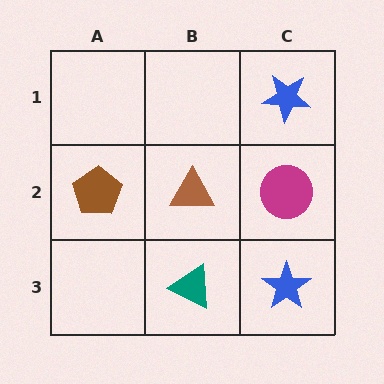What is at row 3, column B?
A teal triangle.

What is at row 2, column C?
A magenta circle.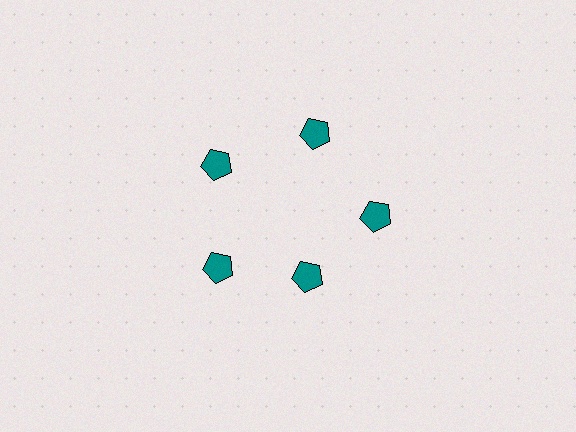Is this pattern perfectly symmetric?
No. The 5 teal pentagons are arranged in a ring, but one element near the 5 o'clock position is pulled inward toward the center, breaking the 5-fold rotational symmetry.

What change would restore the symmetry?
The symmetry would be restored by moving it outward, back onto the ring so that all 5 pentagons sit at equal angles and equal distance from the center.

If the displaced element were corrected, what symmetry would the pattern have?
It would have 5-fold rotational symmetry — the pattern would map onto itself every 72 degrees.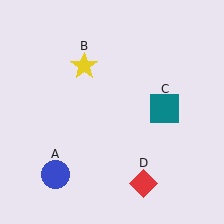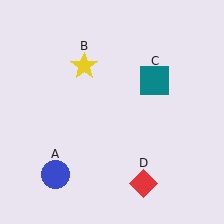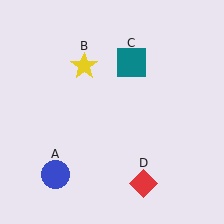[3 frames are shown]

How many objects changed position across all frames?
1 object changed position: teal square (object C).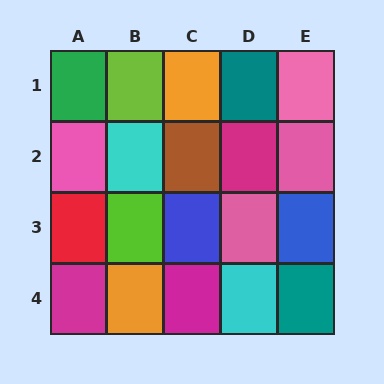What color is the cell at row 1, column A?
Green.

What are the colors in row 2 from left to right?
Pink, cyan, brown, magenta, pink.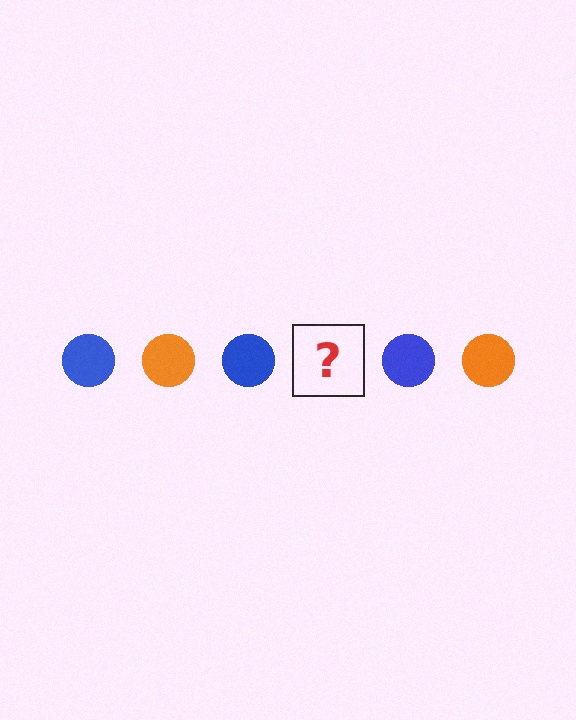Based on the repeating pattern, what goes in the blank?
The blank should be an orange circle.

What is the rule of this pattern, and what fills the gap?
The rule is that the pattern cycles through blue, orange circles. The gap should be filled with an orange circle.